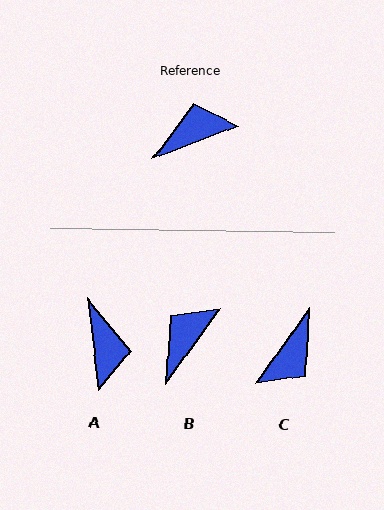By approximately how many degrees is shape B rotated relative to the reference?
Approximately 33 degrees counter-clockwise.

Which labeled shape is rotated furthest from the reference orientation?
C, about 146 degrees away.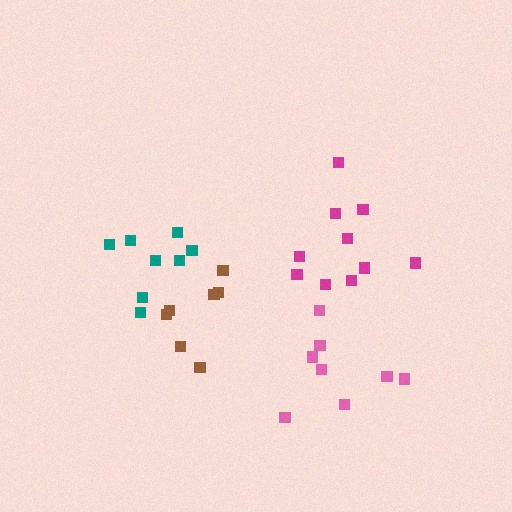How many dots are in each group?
Group 1: 8 dots, Group 2: 10 dots, Group 3: 7 dots, Group 4: 8 dots (33 total).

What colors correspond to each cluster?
The clusters are colored: teal, magenta, brown, pink.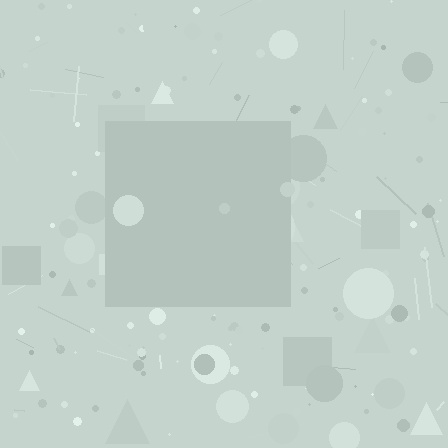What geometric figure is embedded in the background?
A square is embedded in the background.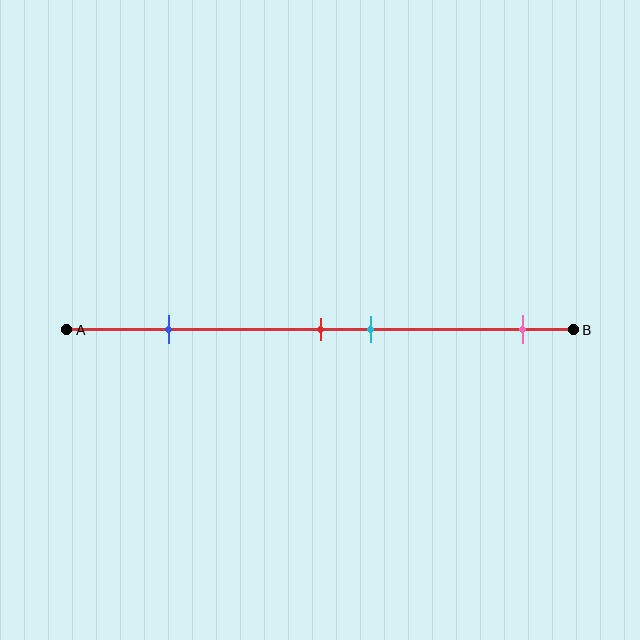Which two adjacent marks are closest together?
The red and cyan marks are the closest adjacent pair.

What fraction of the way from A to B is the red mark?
The red mark is approximately 50% (0.5) of the way from A to B.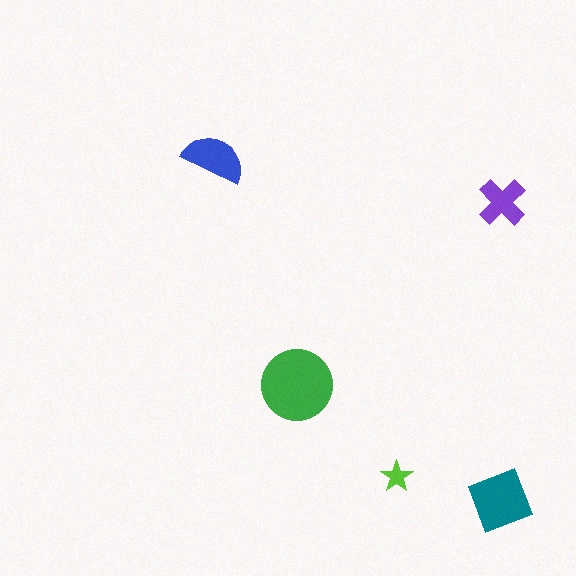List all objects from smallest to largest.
The lime star, the purple cross, the blue semicircle, the teal diamond, the green circle.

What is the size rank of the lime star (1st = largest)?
5th.